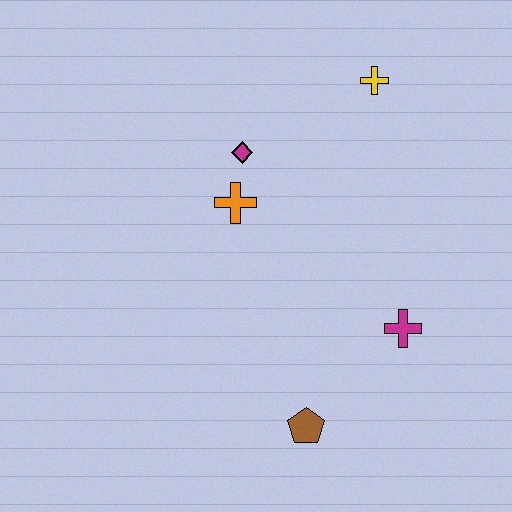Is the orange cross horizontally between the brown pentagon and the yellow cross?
No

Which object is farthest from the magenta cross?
The yellow cross is farthest from the magenta cross.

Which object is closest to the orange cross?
The magenta diamond is closest to the orange cross.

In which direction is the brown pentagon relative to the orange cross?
The brown pentagon is below the orange cross.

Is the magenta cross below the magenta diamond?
Yes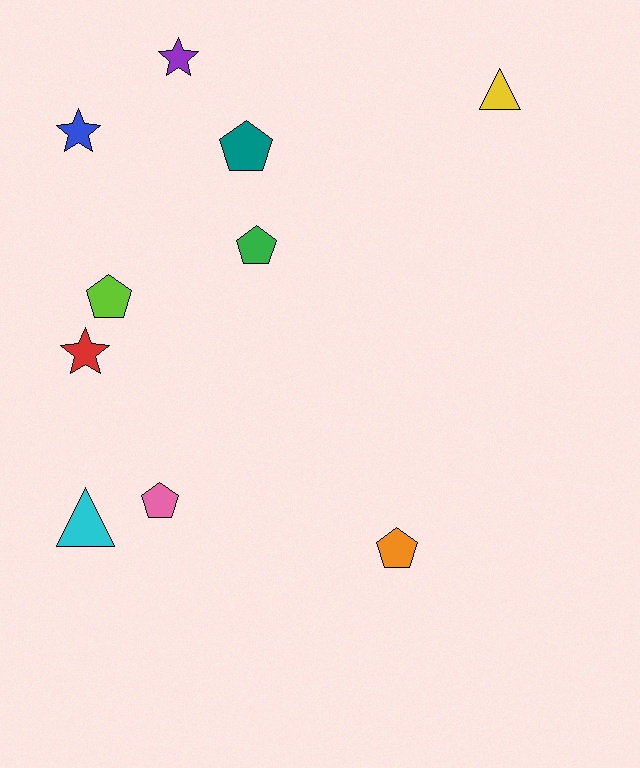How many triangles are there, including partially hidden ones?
There are 2 triangles.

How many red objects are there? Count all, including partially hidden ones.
There is 1 red object.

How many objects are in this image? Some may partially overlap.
There are 10 objects.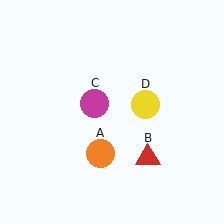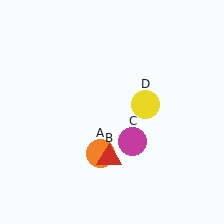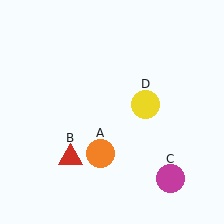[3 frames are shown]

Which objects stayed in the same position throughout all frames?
Orange circle (object A) and yellow circle (object D) remained stationary.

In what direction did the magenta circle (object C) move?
The magenta circle (object C) moved down and to the right.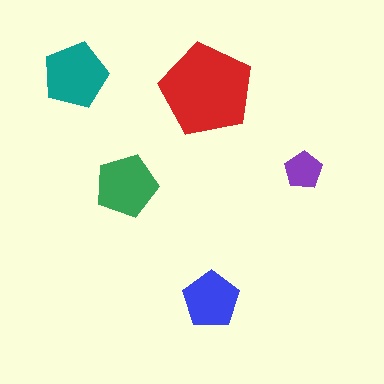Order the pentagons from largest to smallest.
the red one, the teal one, the green one, the blue one, the purple one.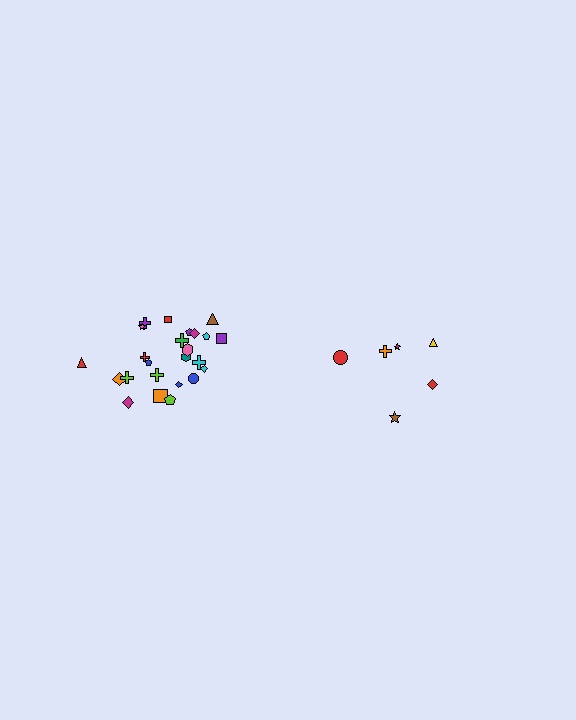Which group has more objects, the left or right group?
The left group.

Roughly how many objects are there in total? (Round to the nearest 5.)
Roughly 30 objects in total.